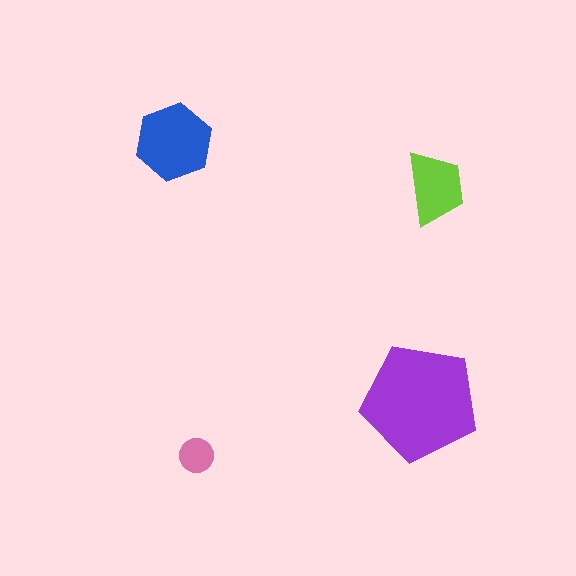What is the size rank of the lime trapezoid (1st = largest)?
3rd.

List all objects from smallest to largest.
The pink circle, the lime trapezoid, the blue hexagon, the purple pentagon.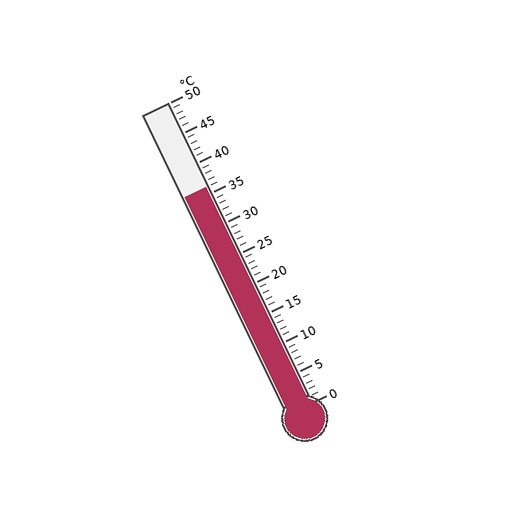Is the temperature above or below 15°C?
The temperature is above 15°C.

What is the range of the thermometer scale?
The thermometer scale ranges from 0°C to 50°C.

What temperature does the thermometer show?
The thermometer shows approximately 36°C.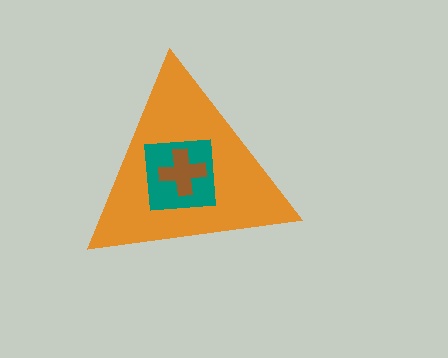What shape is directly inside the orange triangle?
The teal square.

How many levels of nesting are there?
3.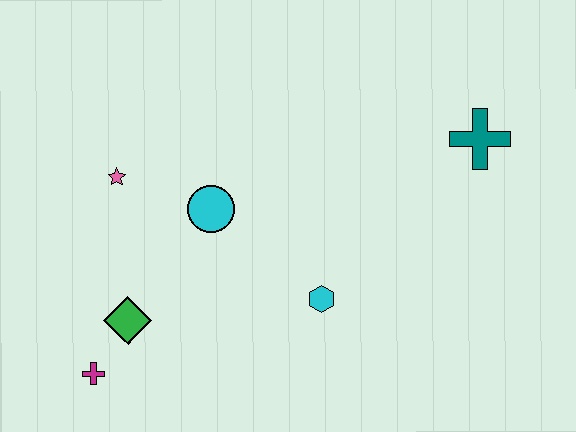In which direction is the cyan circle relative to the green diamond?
The cyan circle is above the green diamond.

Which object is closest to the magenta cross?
The green diamond is closest to the magenta cross.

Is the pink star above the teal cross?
No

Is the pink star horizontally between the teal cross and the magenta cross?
Yes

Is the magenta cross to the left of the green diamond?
Yes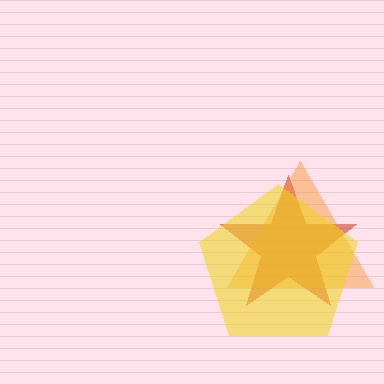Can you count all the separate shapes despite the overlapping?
Yes, there are 3 separate shapes.